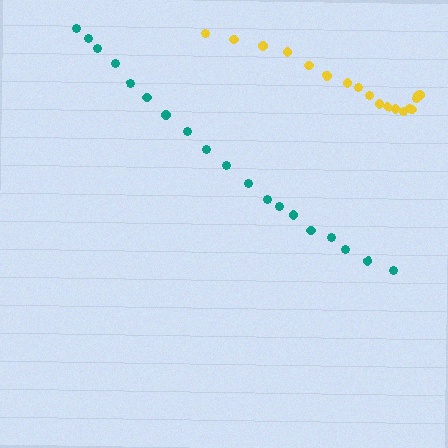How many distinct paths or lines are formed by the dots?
There are 2 distinct paths.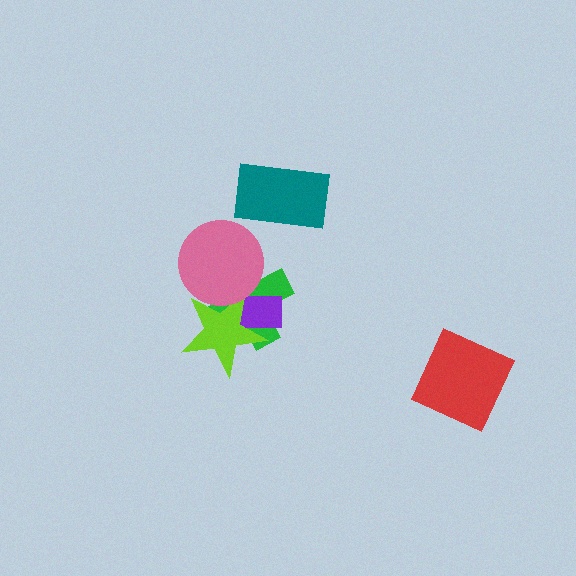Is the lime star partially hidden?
Yes, it is partially covered by another shape.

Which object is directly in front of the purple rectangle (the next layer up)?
The lime star is directly in front of the purple rectangle.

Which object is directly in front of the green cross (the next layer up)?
The purple rectangle is directly in front of the green cross.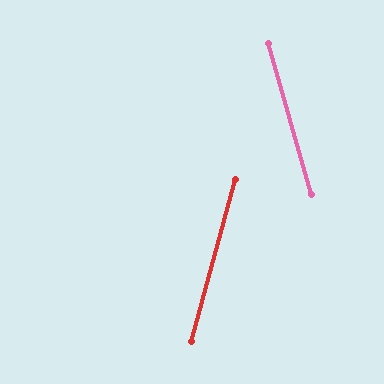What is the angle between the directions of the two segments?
Approximately 31 degrees.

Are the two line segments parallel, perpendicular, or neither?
Neither parallel nor perpendicular — they differ by about 31°.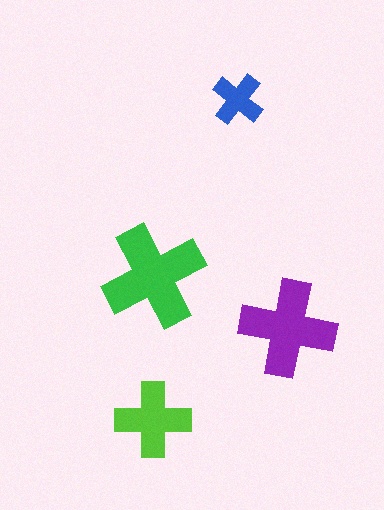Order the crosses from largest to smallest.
the green one, the purple one, the lime one, the blue one.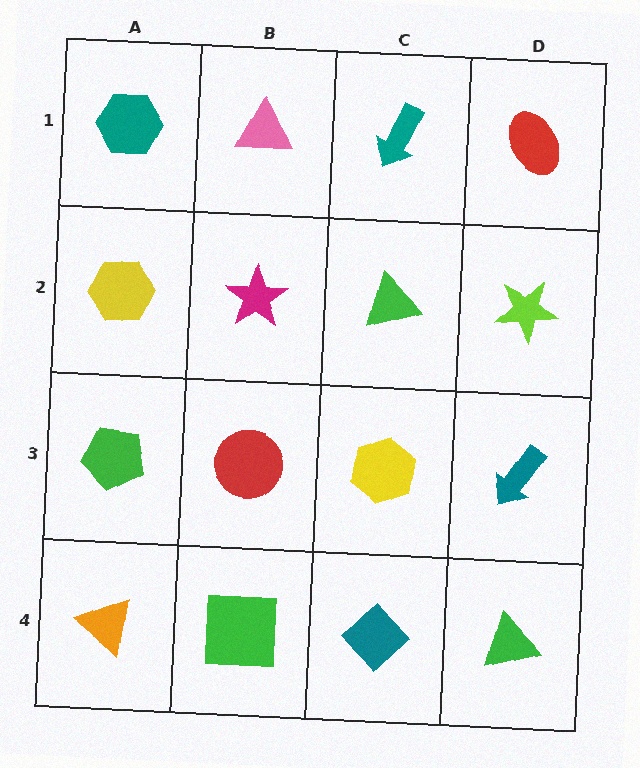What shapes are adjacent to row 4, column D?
A teal arrow (row 3, column D), a teal diamond (row 4, column C).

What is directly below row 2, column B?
A red circle.